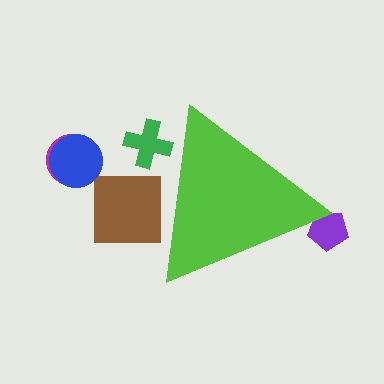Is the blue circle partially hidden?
No, the blue circle is fully visible.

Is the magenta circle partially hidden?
No, the magenta circle is fully visible.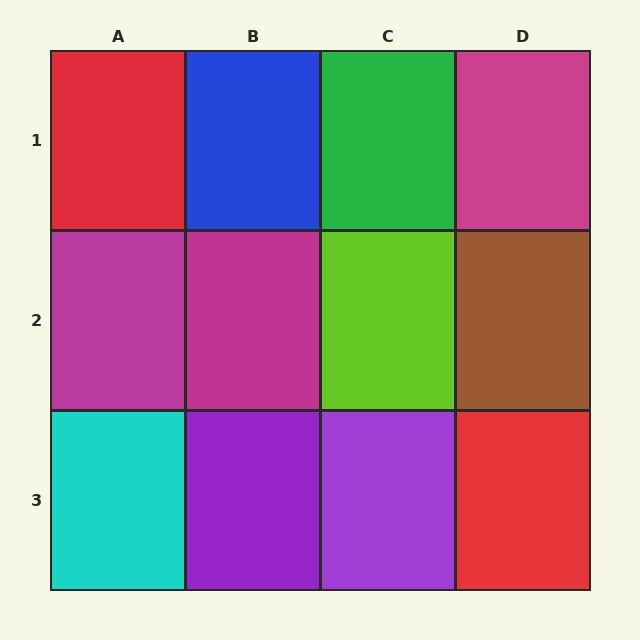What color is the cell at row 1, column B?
Blue.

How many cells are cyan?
1 cell is cyan.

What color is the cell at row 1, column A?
Red.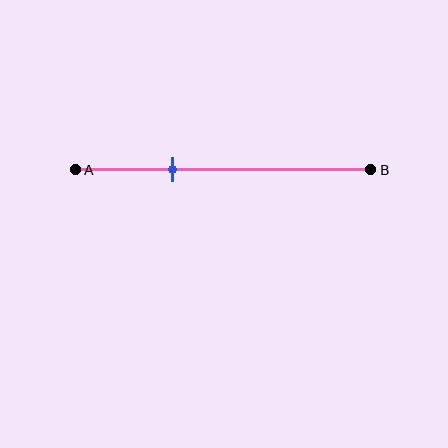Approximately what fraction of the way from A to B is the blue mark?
The blue mark is approximately 35% of the way from A to B.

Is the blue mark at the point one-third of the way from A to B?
Yes, the mark is approximately at the one-third point.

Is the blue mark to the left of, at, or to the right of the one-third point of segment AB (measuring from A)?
The blue mark is approximately at the one-third point of segment AB.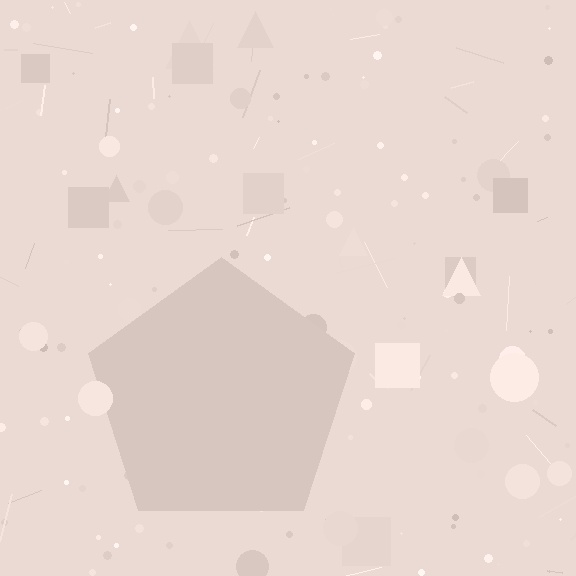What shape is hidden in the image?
A pentagon is hidden in the image.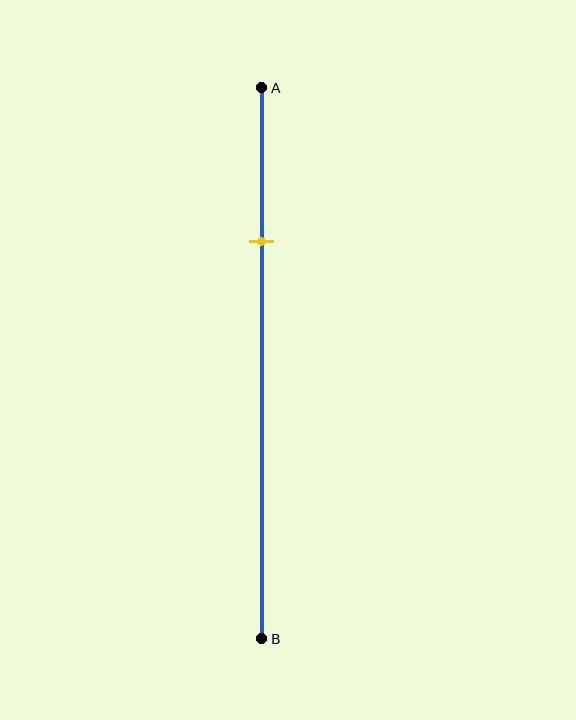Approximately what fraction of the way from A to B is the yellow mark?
The yellow mark is approximately 30% of the way from A to B.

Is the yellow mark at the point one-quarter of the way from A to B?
Yes, the mark is approximately at the one-quarter point.